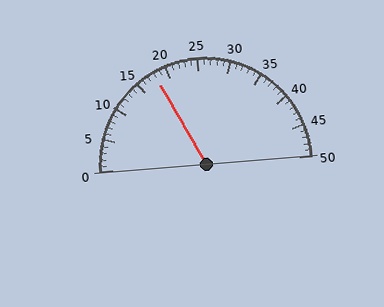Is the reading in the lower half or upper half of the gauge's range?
The reading is in the lower half of the range (0 to 50).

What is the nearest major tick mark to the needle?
The nearest major tick mark is 20.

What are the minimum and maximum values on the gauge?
The gauge ranges from 0 to 50.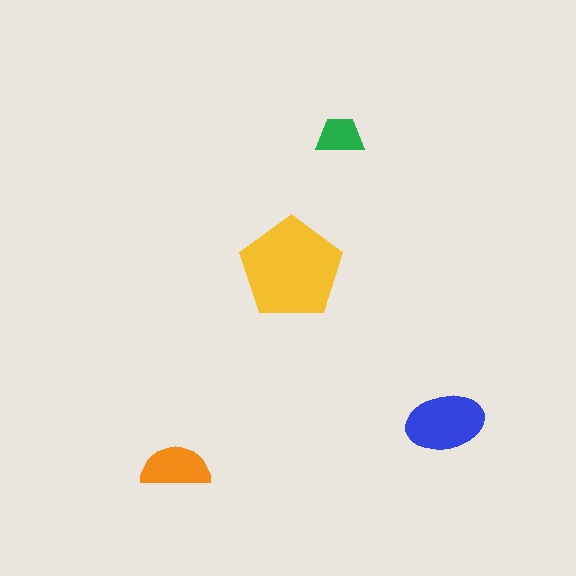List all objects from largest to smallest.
The yellow pentagon, the blue ellipse, the orange semicircle, the green trapezoid.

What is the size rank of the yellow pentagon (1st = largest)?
1st.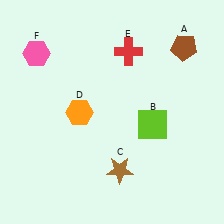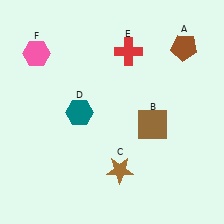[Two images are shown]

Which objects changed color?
B changed from lime to brown. D changed from orange to teal.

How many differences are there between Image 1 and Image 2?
There are 2 differences between the two images.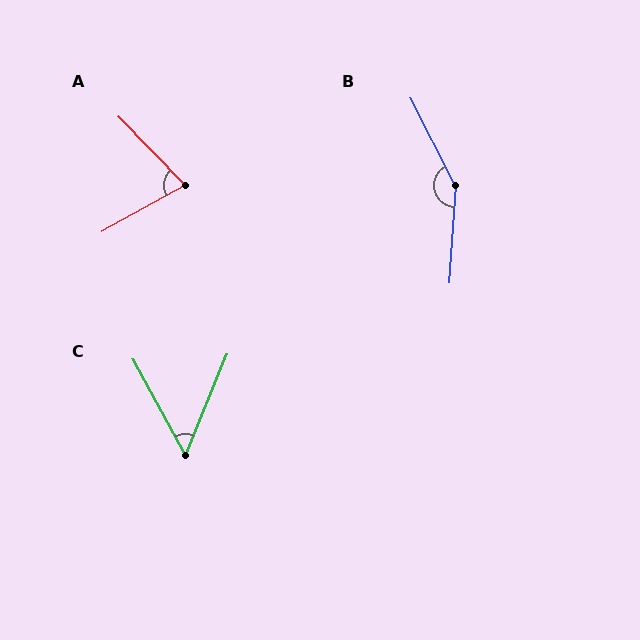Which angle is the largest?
B, at approximately 149 degrees.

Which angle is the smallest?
C, at approximately 51 degrees.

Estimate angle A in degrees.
Approximately 75 degrees.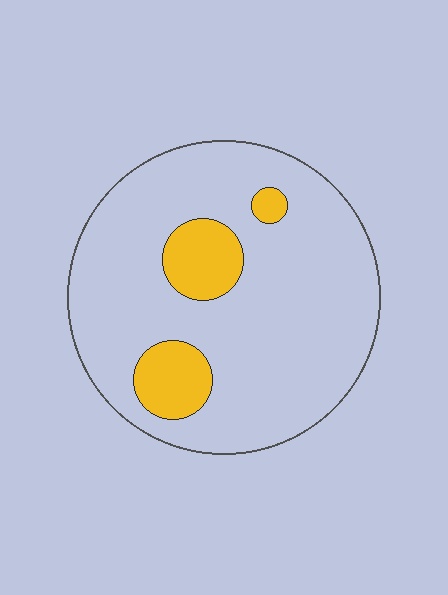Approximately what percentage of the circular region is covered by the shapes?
Approximately 15%.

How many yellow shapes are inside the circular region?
3.